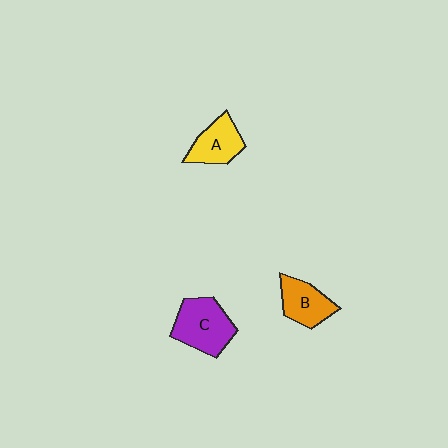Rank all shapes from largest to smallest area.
From largest to smallest: C (purple), B (orange), A (yellow).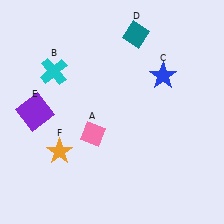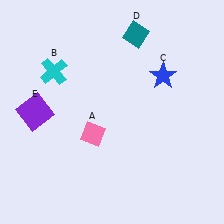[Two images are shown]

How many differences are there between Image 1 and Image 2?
There is 1 difference between the two images.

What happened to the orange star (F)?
The orange star (F) was removed in Image 2. It was in the bottom-left area of Image 1.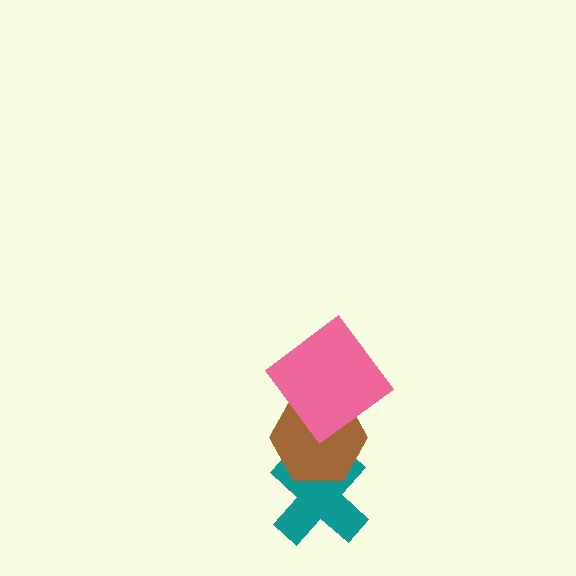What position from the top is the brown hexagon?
The brown hexagon is 2nd from the top.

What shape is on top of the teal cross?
The brown hexagon is on top of the teal cross.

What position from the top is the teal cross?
The teal cross is 3rd from the top.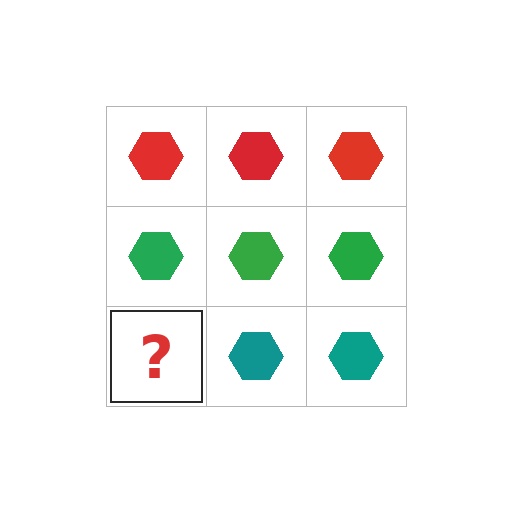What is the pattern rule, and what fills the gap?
The rule is that each row has a consistent color. The gap should be filled with a teal hexagon.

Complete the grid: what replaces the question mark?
The question mark should be replaced with a teal hexagon.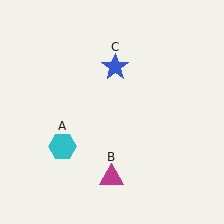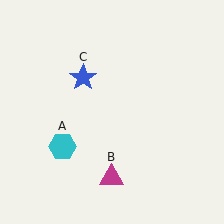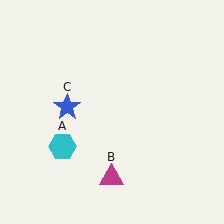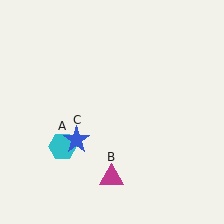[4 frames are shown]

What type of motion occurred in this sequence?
The blue star (object C) rotated counterclockwise around the center of the scene.